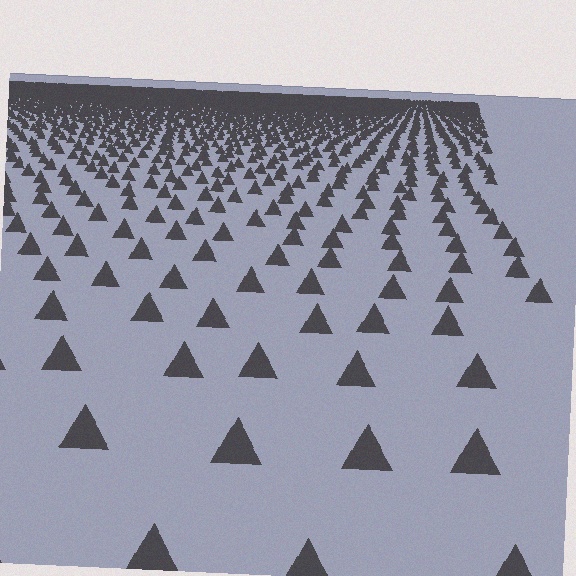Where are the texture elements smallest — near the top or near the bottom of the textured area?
Near the top.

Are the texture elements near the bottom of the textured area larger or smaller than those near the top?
Larger. Near the bottom, elements are closer to the viewer and appear at a bigger on-screen size.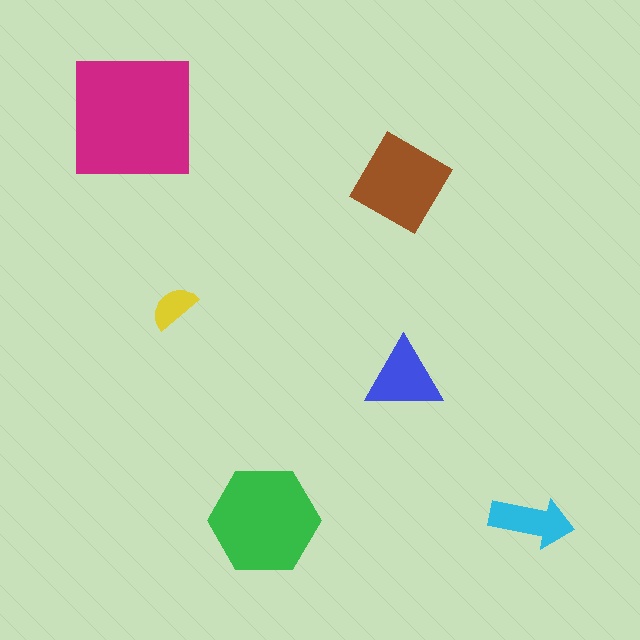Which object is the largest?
The magenta square.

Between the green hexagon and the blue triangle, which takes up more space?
The green hexagon.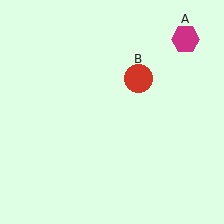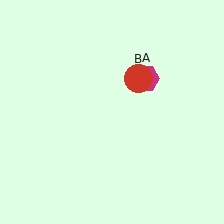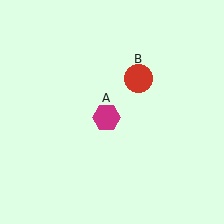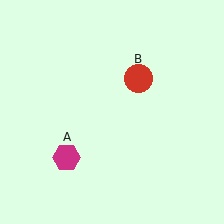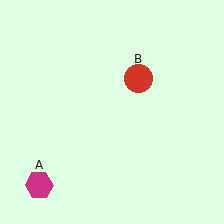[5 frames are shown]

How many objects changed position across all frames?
1 object changed position: magenta hexagon (object A).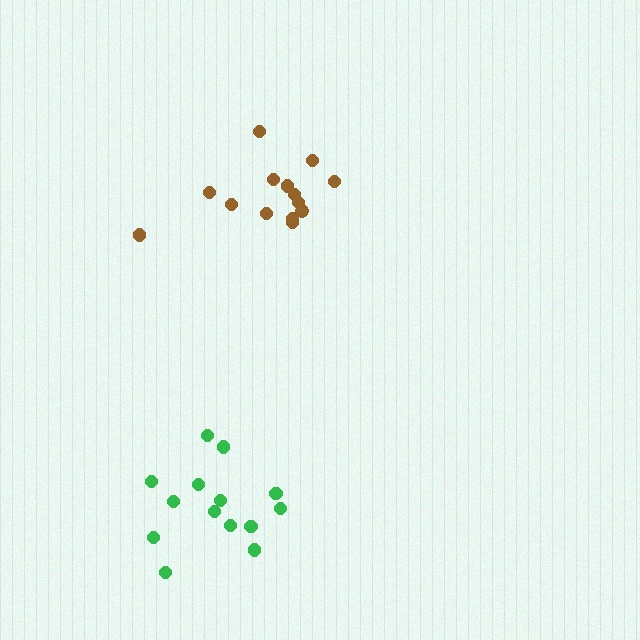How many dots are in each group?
Group 1: 14 dots, Group 2: 14 dots (28 total).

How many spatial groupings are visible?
There are 2 spatial groupings.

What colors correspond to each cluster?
The clusters are colored: brown, green.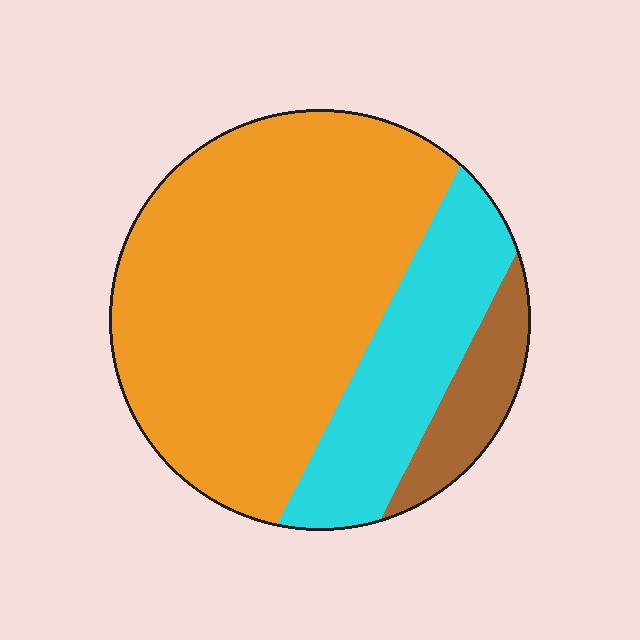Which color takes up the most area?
Orange, at roughly 65%.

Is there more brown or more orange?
Orange.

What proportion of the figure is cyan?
Cyan covers around 25% of the figure.